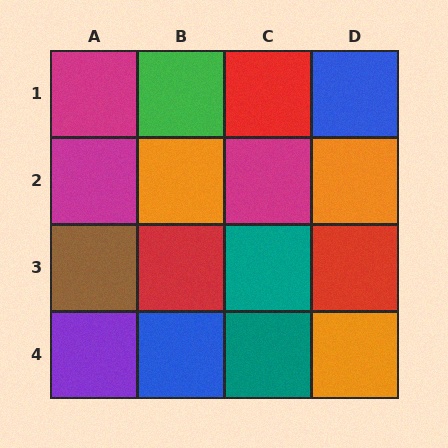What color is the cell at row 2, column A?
Magenta.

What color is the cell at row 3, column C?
Teal.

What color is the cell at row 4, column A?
Purple.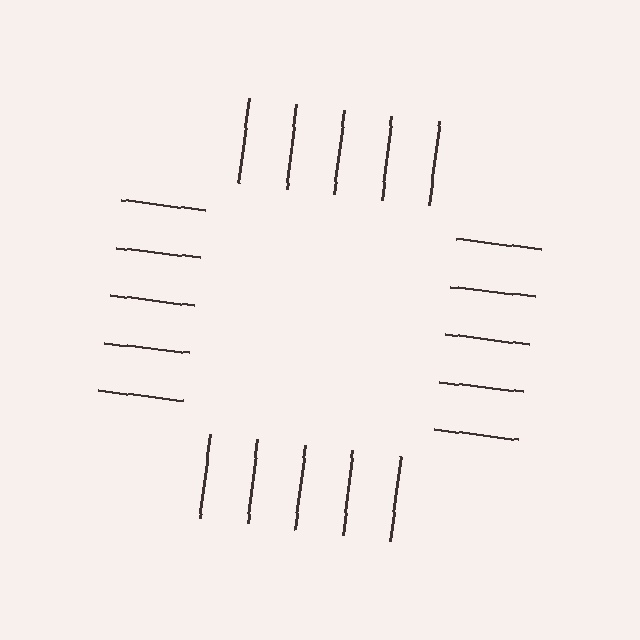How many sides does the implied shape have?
4 sides — the line-ends trace a square.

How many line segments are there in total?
20 — 5 along each of the 4 edges.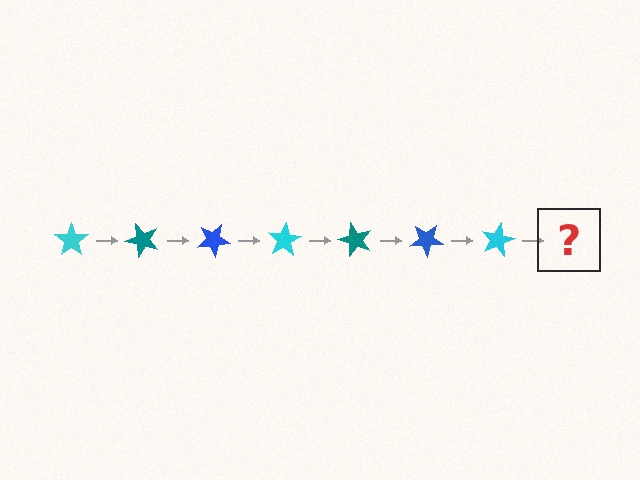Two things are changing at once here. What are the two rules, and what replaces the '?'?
The two rules are that it rotates 50 degrees each step and the color cycles through cyan, teal, and blue. The '?' should be a teal star, rotated 350 degrees from the start.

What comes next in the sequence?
The next element should be a teal star, rotated 350 degrees from the start.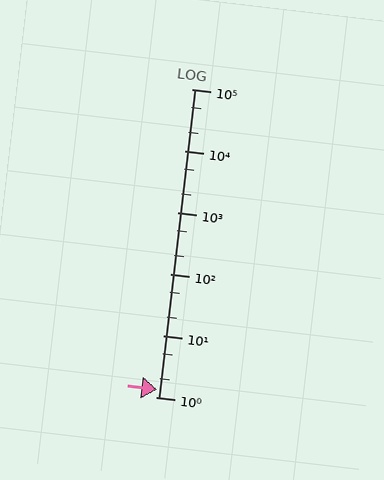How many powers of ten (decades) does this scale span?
The scale spans 5 decades, from 1 to 100000.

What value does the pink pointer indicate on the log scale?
The pointer indicates approximately 1.3.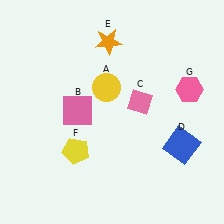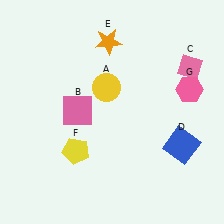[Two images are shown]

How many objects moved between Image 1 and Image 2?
1 object moved between the two images.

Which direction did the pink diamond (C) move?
The pink diamond (C) moved right.